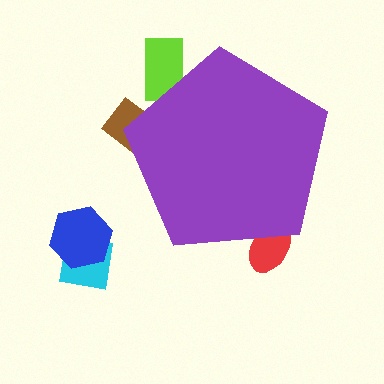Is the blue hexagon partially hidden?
No, the blue hexagon is fully visible.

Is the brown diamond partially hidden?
Yes, the brown diamond is partially hidden behind the purple pentagon.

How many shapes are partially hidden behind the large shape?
3 shapes are partially hidden.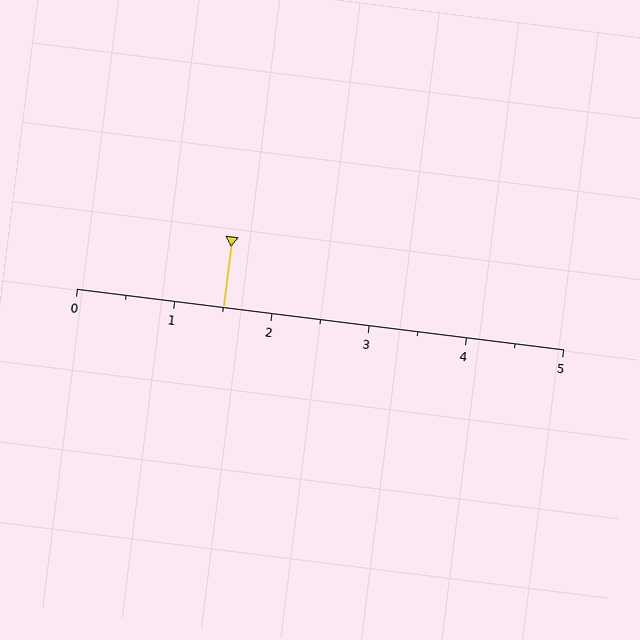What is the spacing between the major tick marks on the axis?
The major ticks are spaced 1 apart.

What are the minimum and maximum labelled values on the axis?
The axis runs from 0 to 5.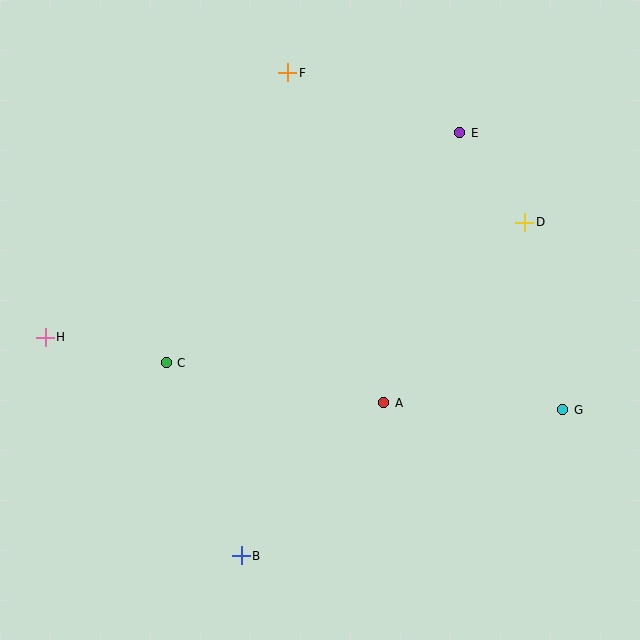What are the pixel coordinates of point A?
Point A is at (384, 403).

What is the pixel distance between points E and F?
The distance between E and F is 182 pixels.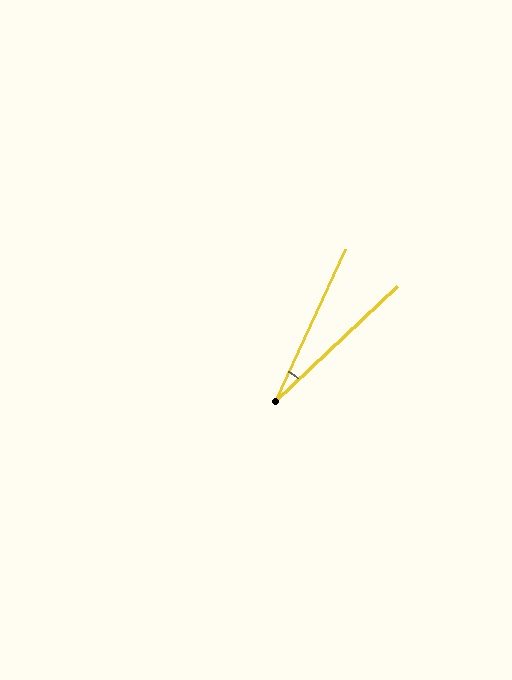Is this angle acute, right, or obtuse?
It is acute.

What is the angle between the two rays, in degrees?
Approximately 22 degrees.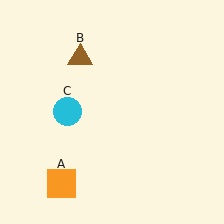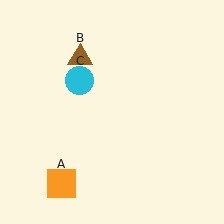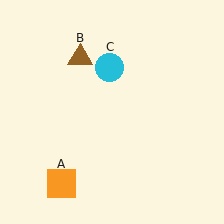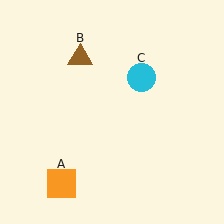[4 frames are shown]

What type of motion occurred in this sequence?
The cyan circle (object C) rotated clockwise around the center of the scene.